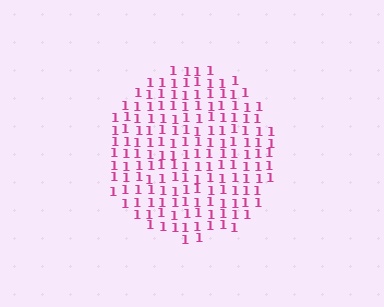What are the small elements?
The small elements are digit 1's.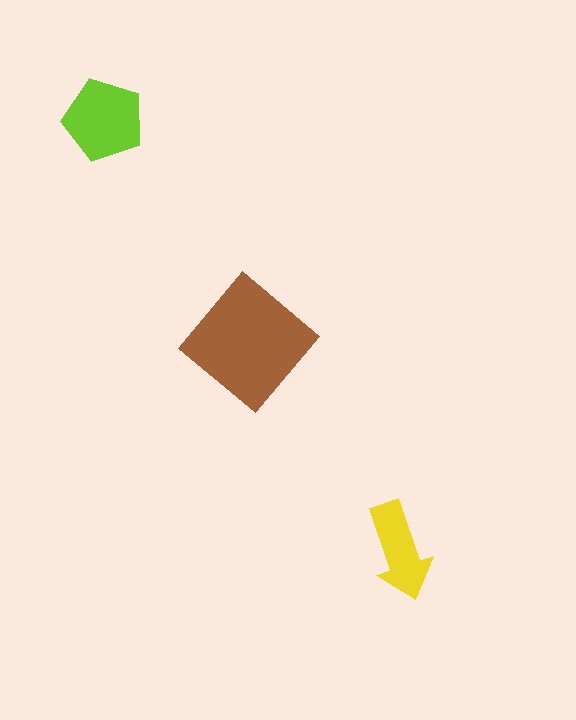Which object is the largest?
The brown diamond.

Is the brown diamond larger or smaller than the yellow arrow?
Larger.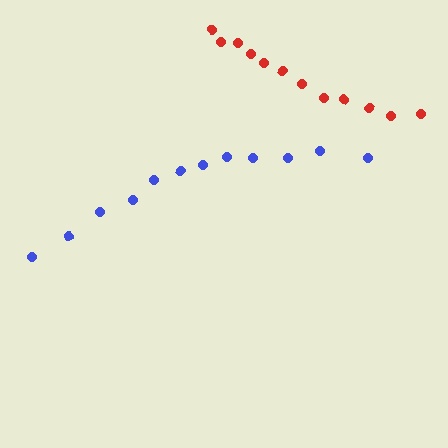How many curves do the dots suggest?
There are 2 distinct paths.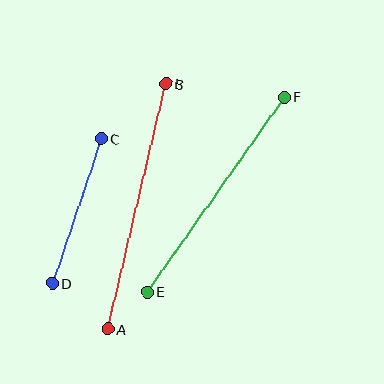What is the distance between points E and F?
The distance is approximately 238 pixels.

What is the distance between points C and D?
The distance is approximately 152 pixels.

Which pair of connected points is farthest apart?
Points A and B are farthest apart.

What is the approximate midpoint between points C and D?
The midpoint is at approximately (77, 211) pixels.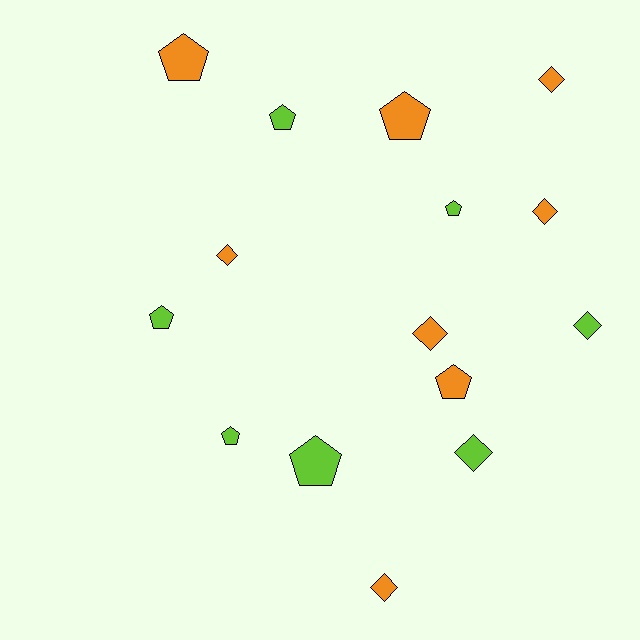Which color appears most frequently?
Orange, with 8 objects.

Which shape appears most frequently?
Pentagon, with 8 objects.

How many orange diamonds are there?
There are 5 orange diamonds.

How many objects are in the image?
There are 15 objects.